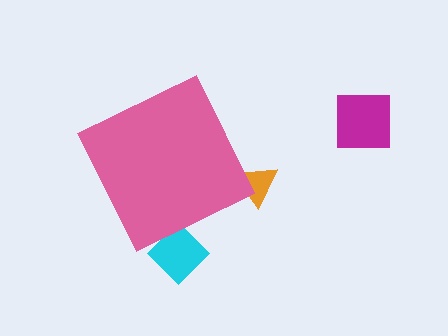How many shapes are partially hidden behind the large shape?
2 shapes are partially hidden.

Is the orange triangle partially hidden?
Yes, the orange triangle is partially hidden behind the pink diamond.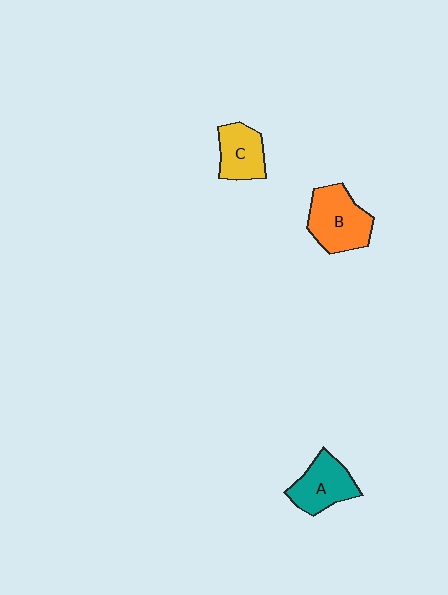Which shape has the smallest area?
Shape C (yellow).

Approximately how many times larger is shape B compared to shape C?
Approximately 1.4 times.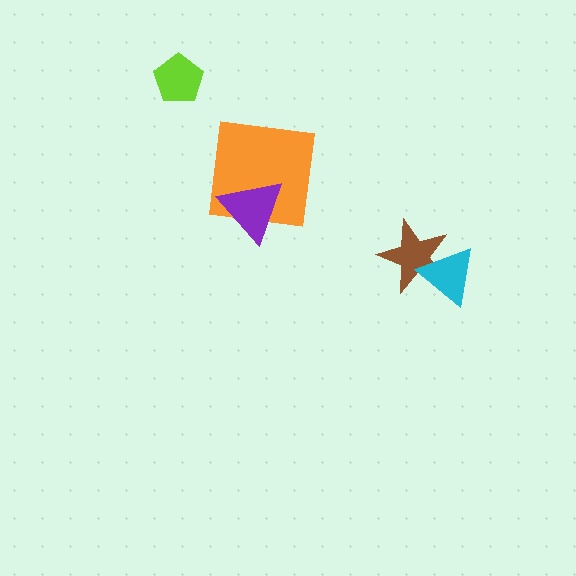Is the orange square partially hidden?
Yes, it is partially covered by another shape.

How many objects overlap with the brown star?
1 object overlaps with the brown star.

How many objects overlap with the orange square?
1 object overlaps with the orange square.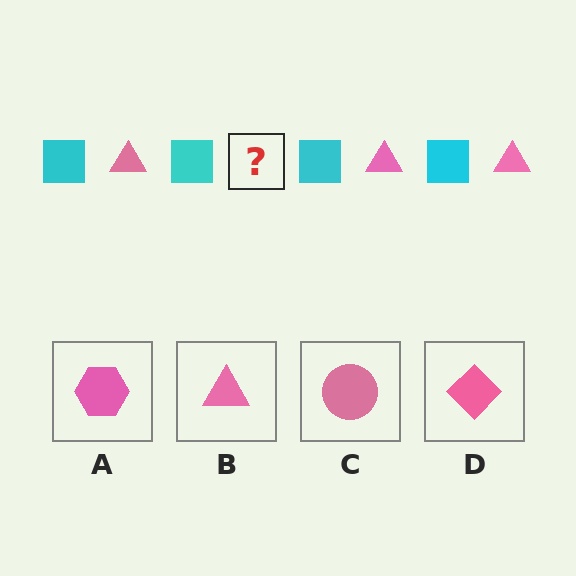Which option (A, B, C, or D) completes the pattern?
B.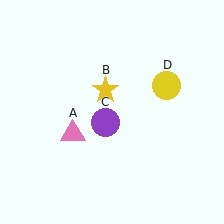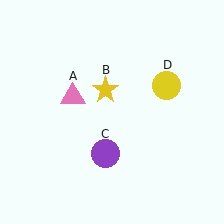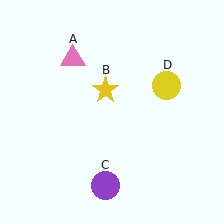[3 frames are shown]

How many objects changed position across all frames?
2 objects changed position: pink triangle (object A), purple circle (object C).